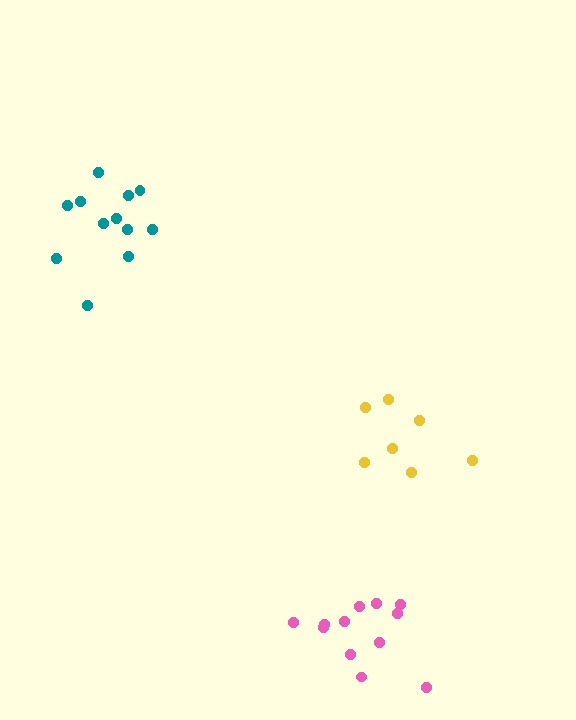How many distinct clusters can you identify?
There are 3 distinct clusters.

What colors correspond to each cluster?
The clusters are colored: yellow, teal, pink.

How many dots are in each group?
Group 1: 7 dots, Group 2: 12 dots, Group 3: 12 dots (31 total).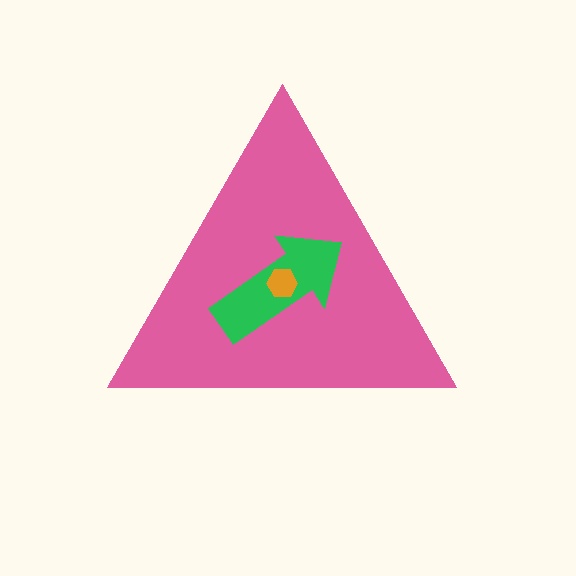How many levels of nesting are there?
3.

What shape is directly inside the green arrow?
The orange hexagon.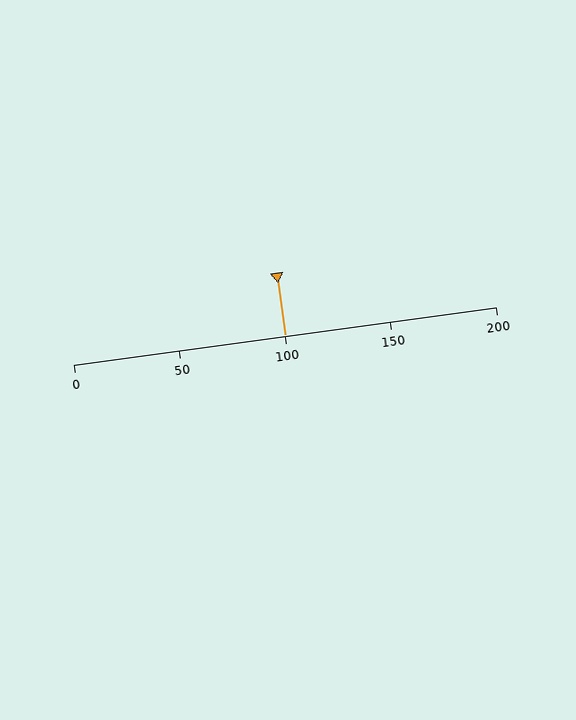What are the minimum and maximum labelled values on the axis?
The axis runs from 0 to 200.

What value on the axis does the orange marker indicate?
The marker indicates approximately 100.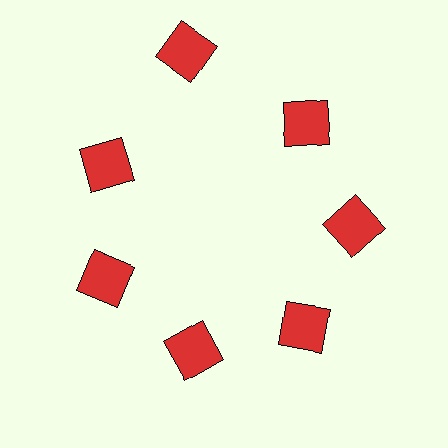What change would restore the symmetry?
The symmetry would be restored by moving it inward, back onto the ring so that all 7 squares sit at equal angles and equal distance from the center.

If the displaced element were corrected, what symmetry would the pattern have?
It would have 7-fold rotational symmetry — the pattern would map onto itself every 51 degrees.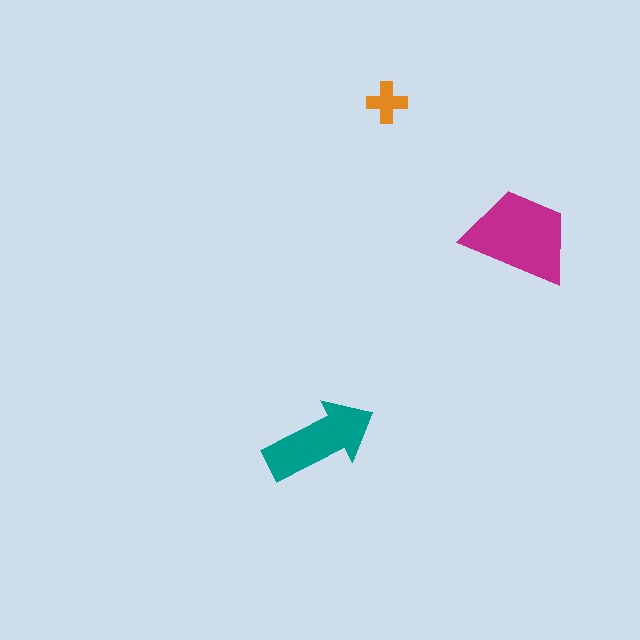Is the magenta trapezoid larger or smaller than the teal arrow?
Larger.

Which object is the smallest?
The orange cross.